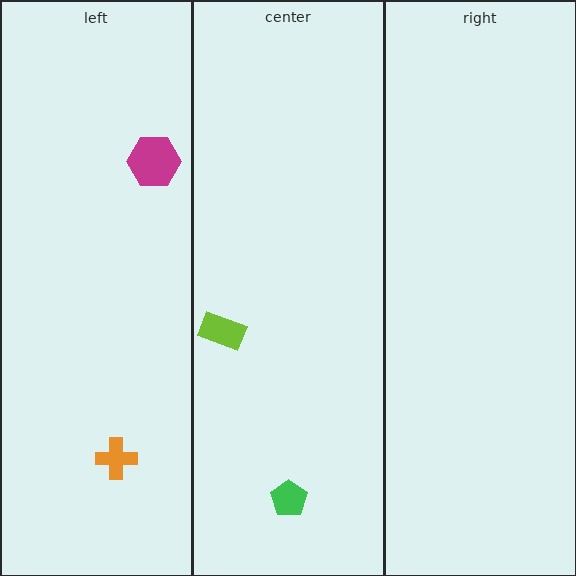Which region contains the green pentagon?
The center region.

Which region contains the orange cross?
The left region.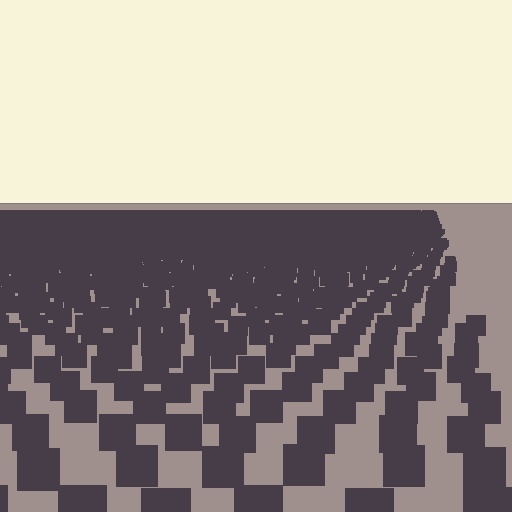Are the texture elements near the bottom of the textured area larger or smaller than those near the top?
Larger. Near the bottom, elements are closer to the viewer and appear at a bigger on-screen size.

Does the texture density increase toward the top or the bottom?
Density increases toward the top.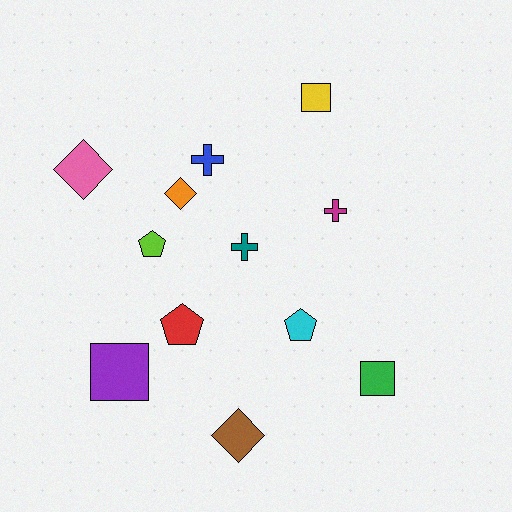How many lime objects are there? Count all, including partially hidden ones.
There is 1 lime object.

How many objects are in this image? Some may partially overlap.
There are 12 objects.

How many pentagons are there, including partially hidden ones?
There are 3 pentagons.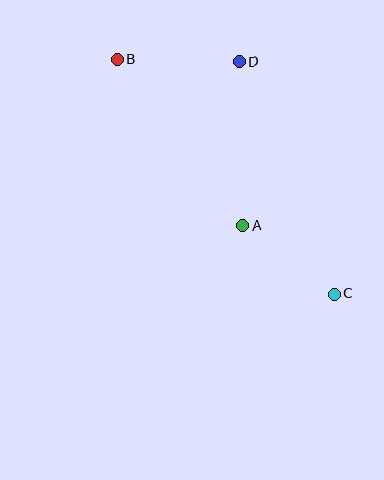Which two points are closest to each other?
Points A and C are closest to each other.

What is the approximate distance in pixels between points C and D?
The distance between C and D is approximately 251 pixels.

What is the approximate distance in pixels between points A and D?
The distance between A and D is approximately 164 pixels.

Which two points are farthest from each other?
Points B and C are farthest from each other.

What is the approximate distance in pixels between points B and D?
The distance between B and D is approximately 122 pixels.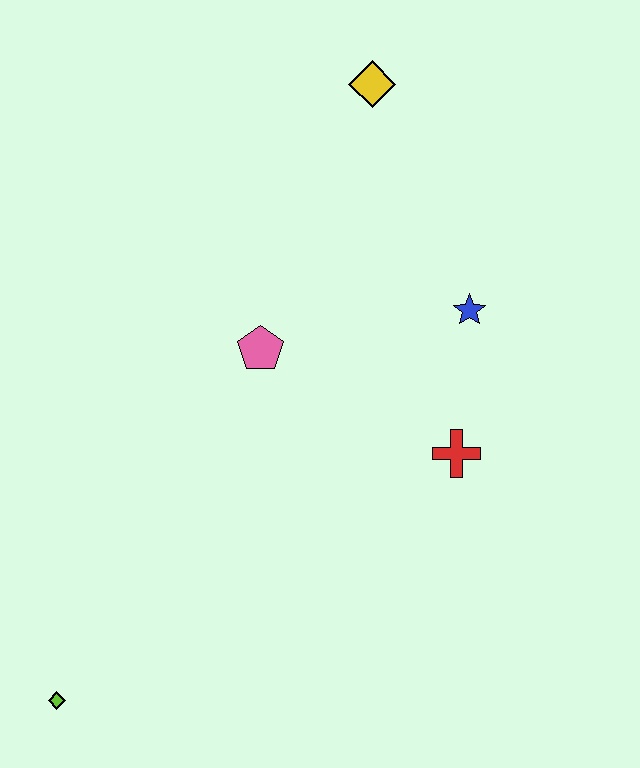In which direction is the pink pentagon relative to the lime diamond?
The pink pentagon is above the lime diamond.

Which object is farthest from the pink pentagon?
The lime diamond is farthest from the pink pentagon.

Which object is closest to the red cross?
The blue star is closest to the red cross.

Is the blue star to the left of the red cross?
No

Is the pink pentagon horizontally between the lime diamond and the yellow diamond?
Yes